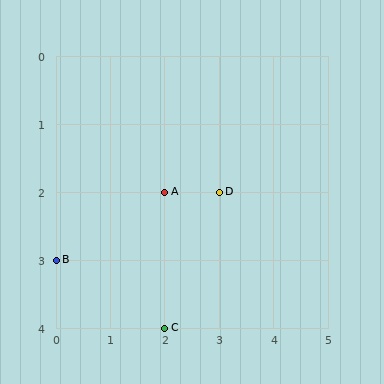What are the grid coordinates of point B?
Point B is at grid coordinates (0, 3).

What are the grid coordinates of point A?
Point A is at grid coordinates (2, 2).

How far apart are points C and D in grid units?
Points C and D are 1 column and 2 rows apart (about 2.2 grid units diagonally).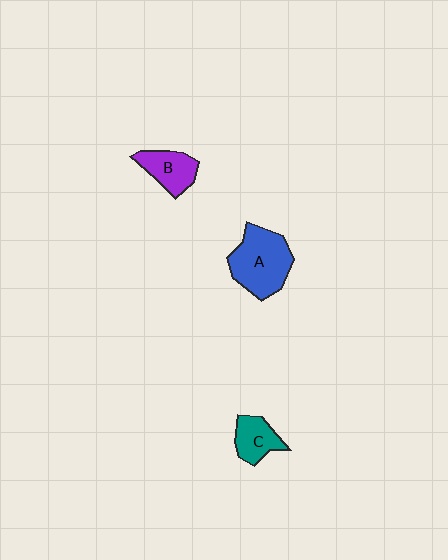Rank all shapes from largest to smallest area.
From largest to smallest: A (blue), B (purple), C (teal).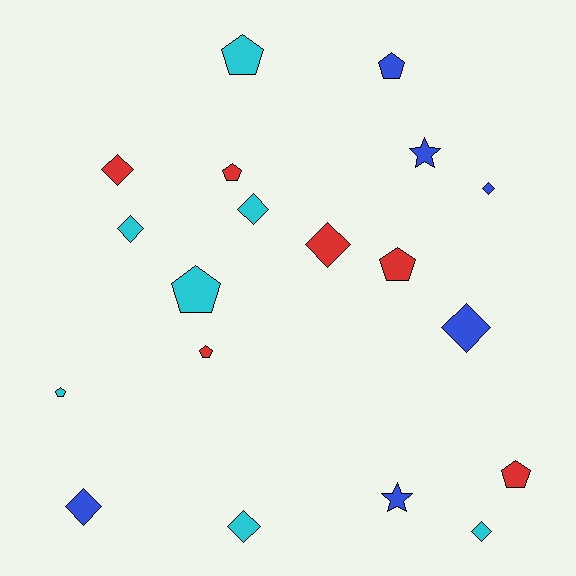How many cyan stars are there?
There are no cyan stars.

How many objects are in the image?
There are 19 objects.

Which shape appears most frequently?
Diamond, with 9 objects.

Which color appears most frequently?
Cyan, with 7 objects.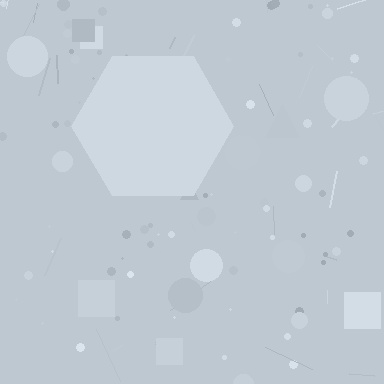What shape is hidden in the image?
A hexagon is hidden in the image.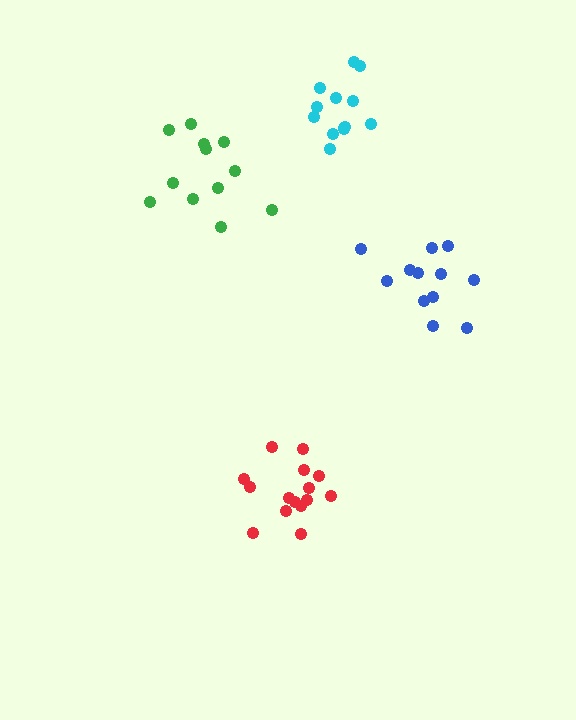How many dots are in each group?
Group 1: 15 dots, Group 2: 12 dots, Group 3: 12 dots, Group 4: 13 dots (52 total).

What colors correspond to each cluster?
The clusters are colored: red, green, blue, cyan.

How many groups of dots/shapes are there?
There are 4 groups.